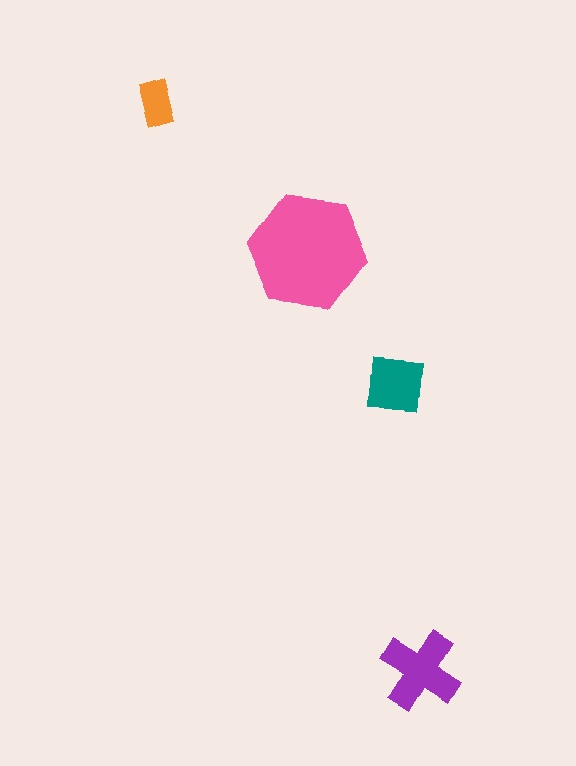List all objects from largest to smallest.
The pink hexagon, the purple cross, the teal square, the orange rectangle.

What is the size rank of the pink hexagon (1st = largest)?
1st.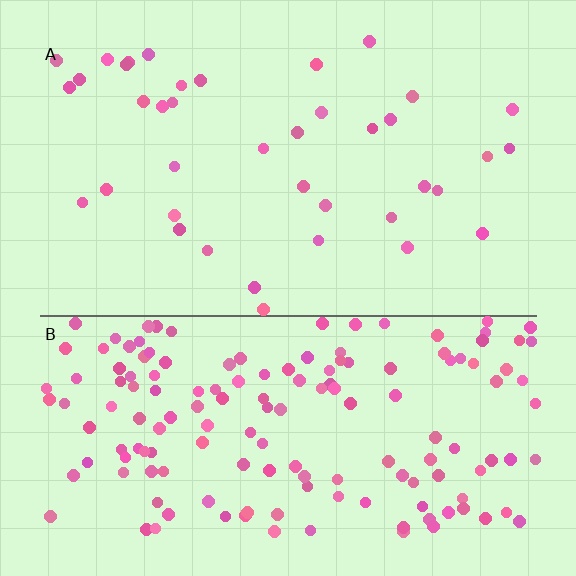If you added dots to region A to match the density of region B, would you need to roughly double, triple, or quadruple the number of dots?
Approximately quadruple.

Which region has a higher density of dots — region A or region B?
B (the bottom).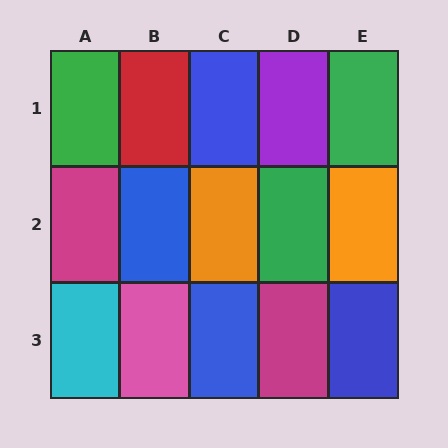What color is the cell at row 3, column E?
Blue.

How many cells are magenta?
2 cells are magenta.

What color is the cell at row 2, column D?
Green.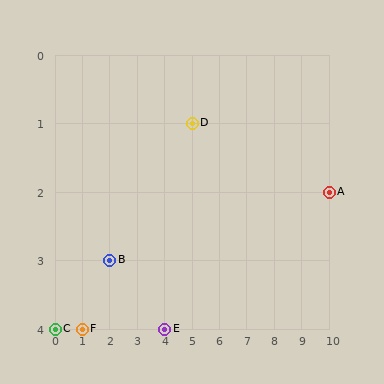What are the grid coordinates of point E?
Point E is at grid coordinates (4, 4).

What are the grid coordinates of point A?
Point A is at grid coordinates (10, 2).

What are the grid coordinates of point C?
Point C is at grid coordinates (0, 4).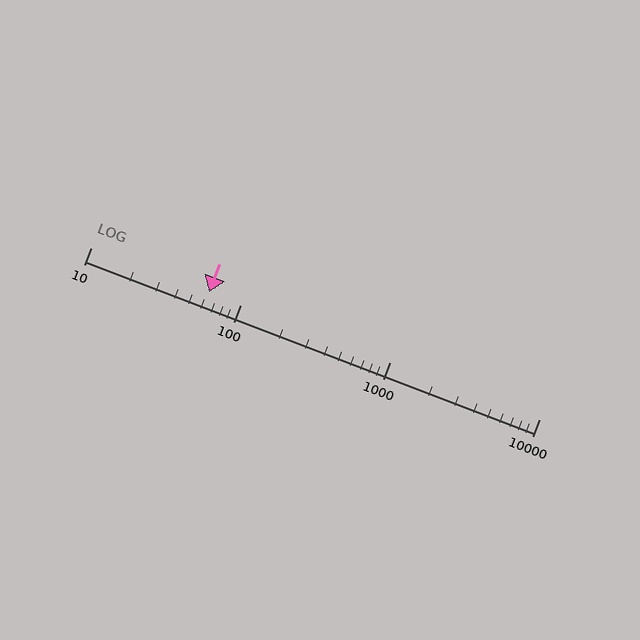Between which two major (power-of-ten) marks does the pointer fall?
The pointer is between 10 and 100.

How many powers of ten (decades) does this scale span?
The scale spans 3 decades, from 10 to 10000.